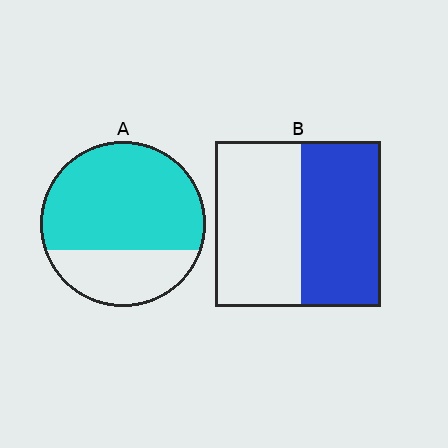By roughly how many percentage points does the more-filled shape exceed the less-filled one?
By roughly 20 percentage points (A over B).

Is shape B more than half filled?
Roughly half.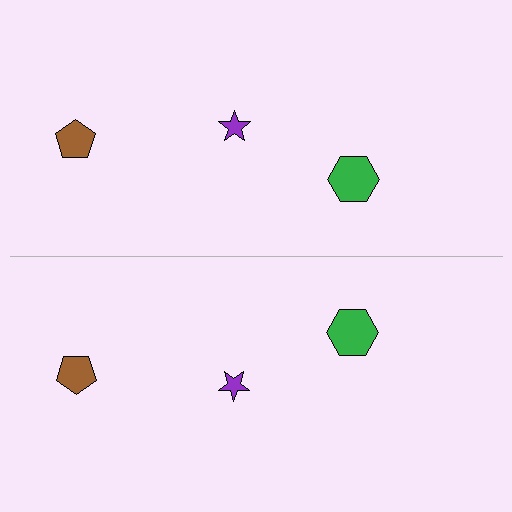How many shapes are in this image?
There are 6 shapes in this image.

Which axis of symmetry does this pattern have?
The pattern has a horizontal axis of symmetry running through the center of the image.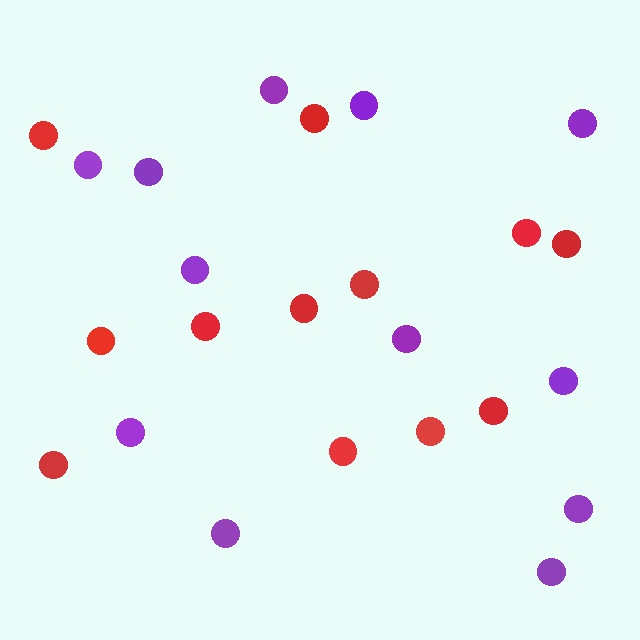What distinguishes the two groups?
There are 2 groups: one group of purple circles (12) and one group of red circles (12).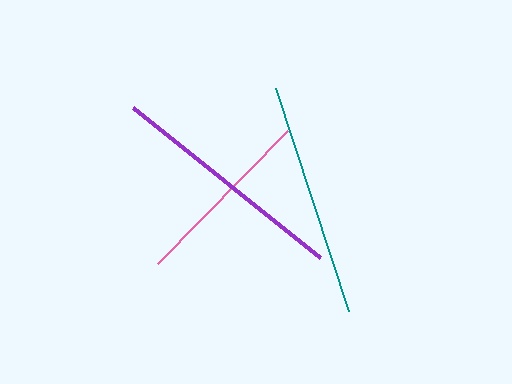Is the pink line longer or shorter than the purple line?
The purple line is longer than the pink line.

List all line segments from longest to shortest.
From longest to shortest: purple, teal, pink.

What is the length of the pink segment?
The pink segment is approximately 186 pixels long.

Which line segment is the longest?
The purple line is the longest at approximately 240 pixels.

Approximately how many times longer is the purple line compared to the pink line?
The purple line is approximately 1.3 times the length of the pink line.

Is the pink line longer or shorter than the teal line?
The teal line is longer than the pink line.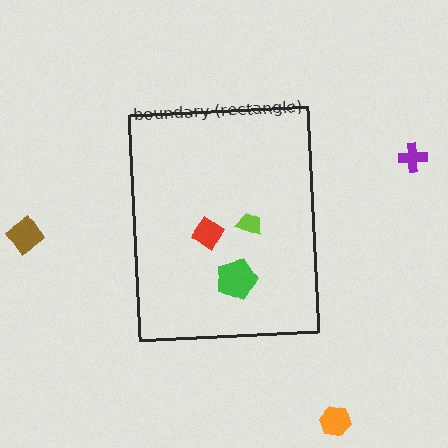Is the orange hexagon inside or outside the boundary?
Outside.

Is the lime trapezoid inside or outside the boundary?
Inside.